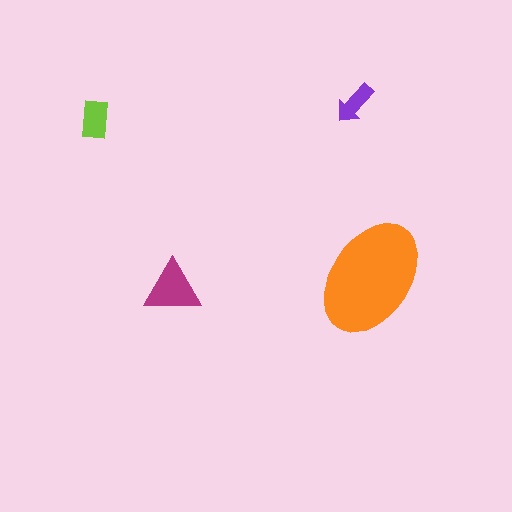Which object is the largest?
The orange ellipse.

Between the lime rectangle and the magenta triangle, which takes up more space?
The magenta triangle.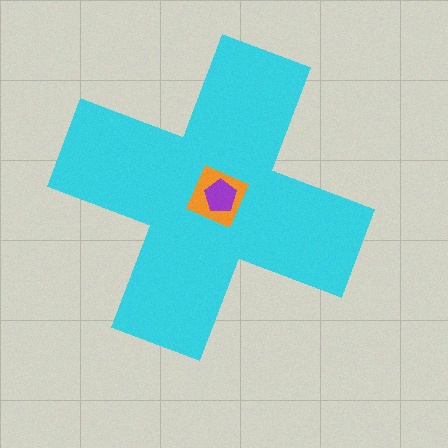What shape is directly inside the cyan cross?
The orange diamond.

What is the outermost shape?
The cyan cross.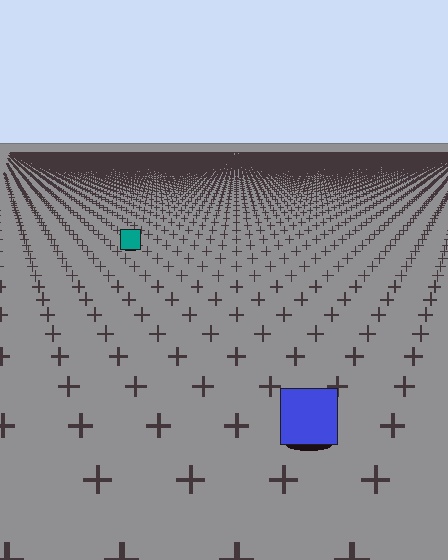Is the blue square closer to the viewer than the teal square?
Yes. The blue square is closer — you can tell from the texture gradient: the ground texture is coarser near it.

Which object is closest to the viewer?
The blue square is closest. The texture marks near it are larger and more spread out.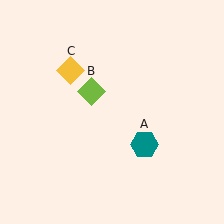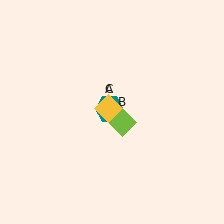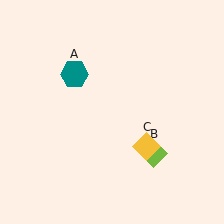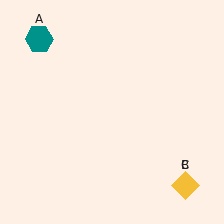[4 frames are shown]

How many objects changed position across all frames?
3 objects changed position: teal hexagon (object A), lime diamond (object B), yellow diamond (object C).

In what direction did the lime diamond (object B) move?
The lime diamond (object B) moved down and to the right.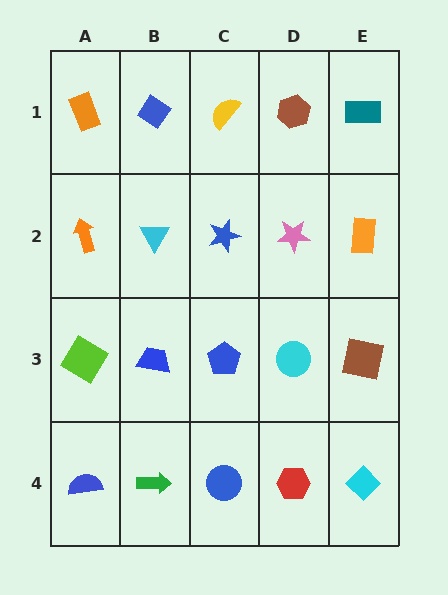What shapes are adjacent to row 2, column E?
A teal rectangle (row 1, column E), a brown square (row 3, column E), a pink star (row 2, column D).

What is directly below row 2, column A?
A lime diamond.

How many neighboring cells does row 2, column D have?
4.